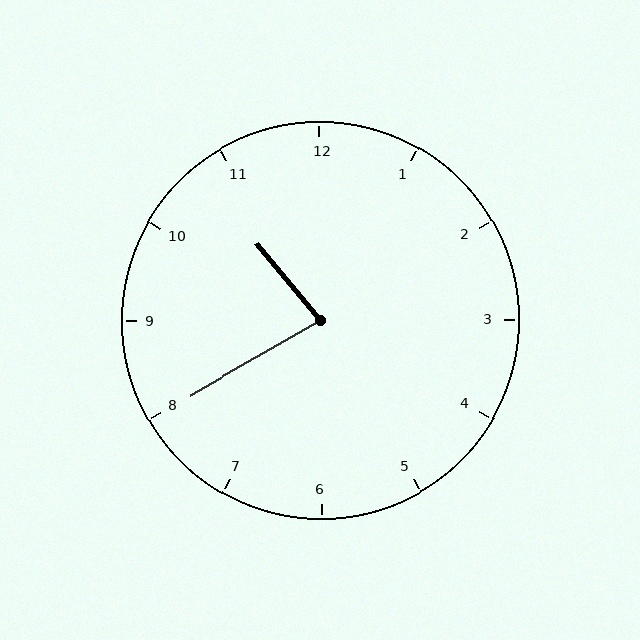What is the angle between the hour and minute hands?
Approximately 80 degrees.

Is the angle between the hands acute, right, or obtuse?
It is acute.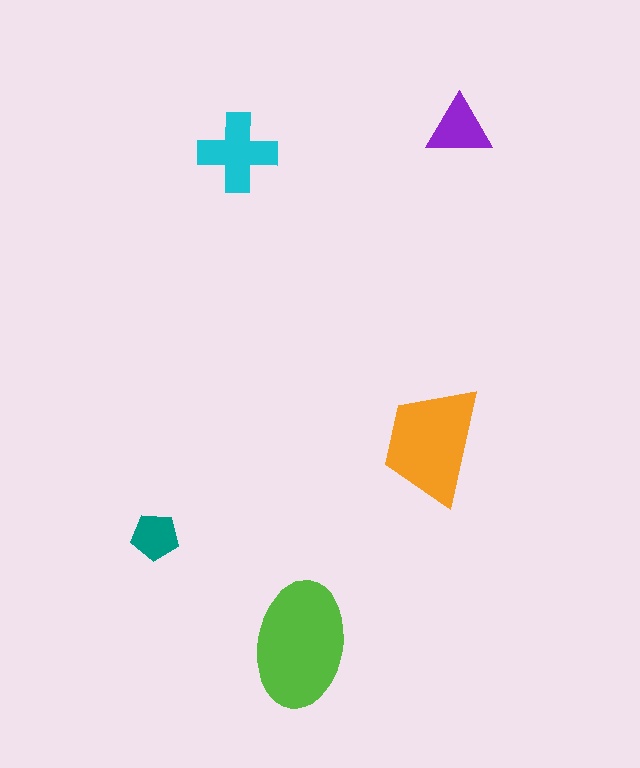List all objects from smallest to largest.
The teal pentagon, the purple triangle, the cyan cross, the orange trapezoid, the lime ellipse.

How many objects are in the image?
There are 5 objects in the image.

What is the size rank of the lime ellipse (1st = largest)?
1st.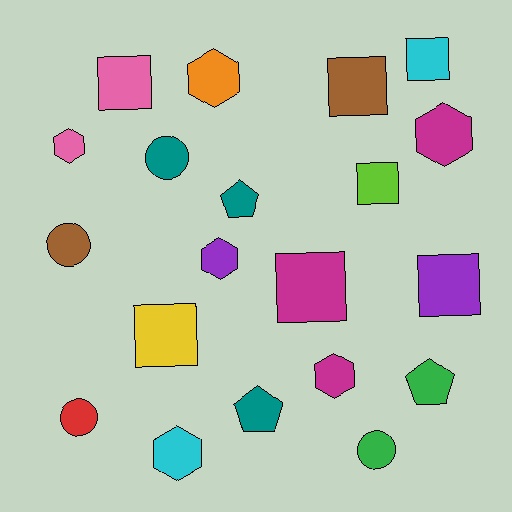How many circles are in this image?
There are 4 circles.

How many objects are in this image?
There are 20 objects.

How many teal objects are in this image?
There are 3 teal objects.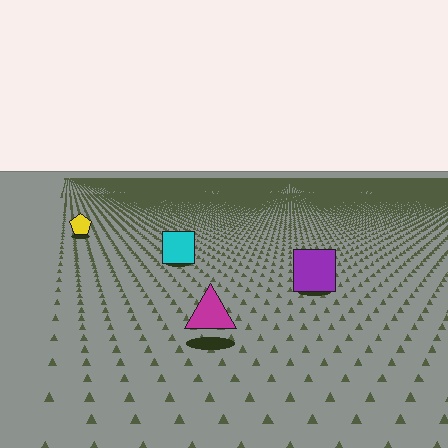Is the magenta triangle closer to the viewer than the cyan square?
Yes. The magenta triangle is closer — you can tell from the texture gradient: the ground texture is coarser near it.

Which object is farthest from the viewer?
The yellow pentagon is farthest from the viewer. It appears smaller and the ground texture around it is denser.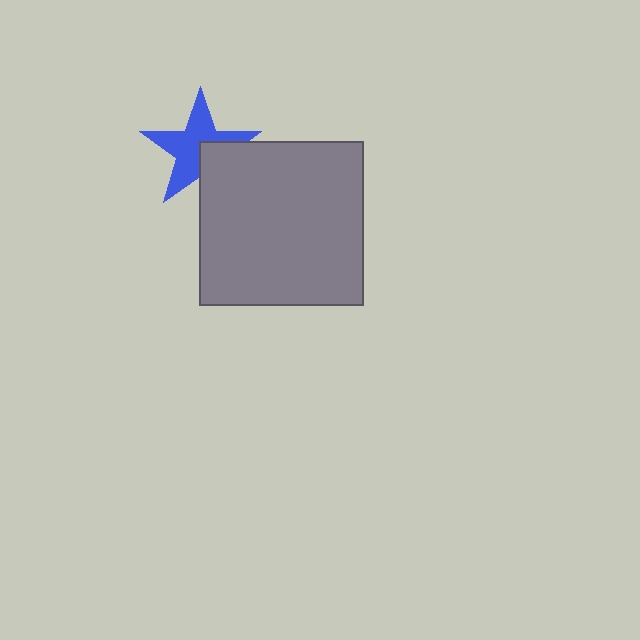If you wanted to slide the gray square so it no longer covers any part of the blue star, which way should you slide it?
Slide it toward the lower-right — that is the most direct way to separate the two shapes.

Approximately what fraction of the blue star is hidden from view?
Roughly 33% of the blue star is hidden behind the gray square.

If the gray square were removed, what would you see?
You would see the complete blue star.